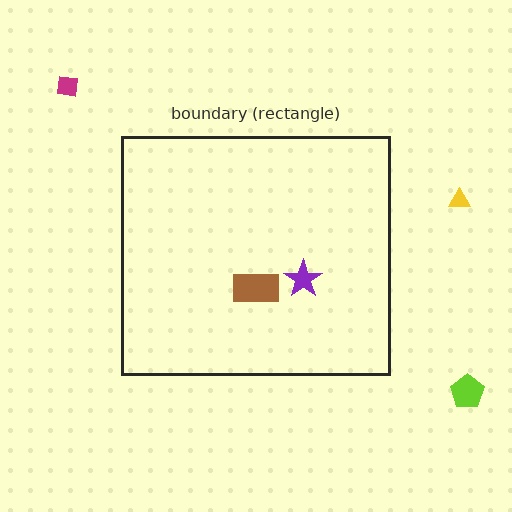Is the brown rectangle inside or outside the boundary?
Inside.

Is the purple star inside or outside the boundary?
Inside.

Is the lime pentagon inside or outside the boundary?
Outside.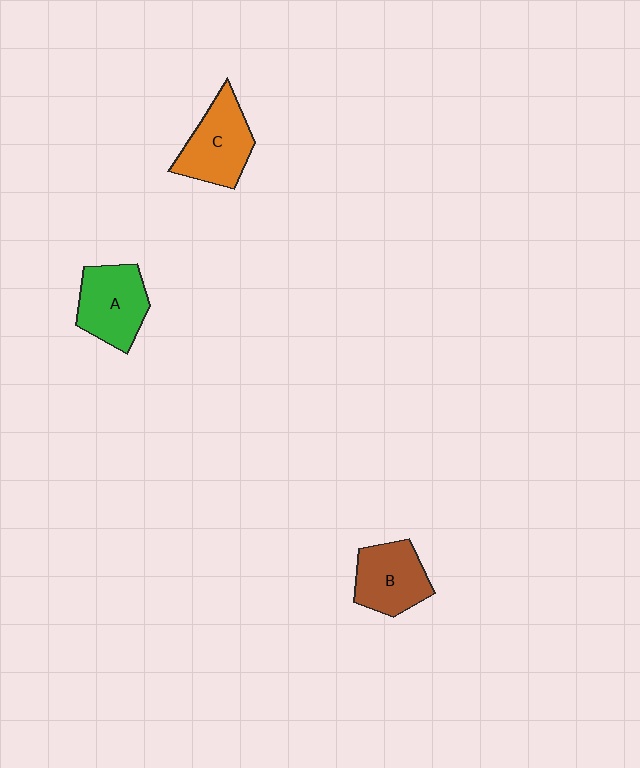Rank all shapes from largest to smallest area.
From largest to smallest: C (orange), A (green), B (brown).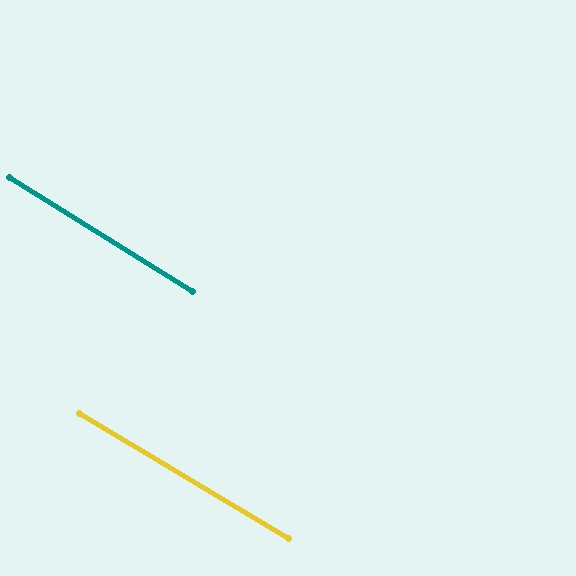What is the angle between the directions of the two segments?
Approximately 1 degree.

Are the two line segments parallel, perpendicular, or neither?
Parallel — their directions differ by only 1.2°.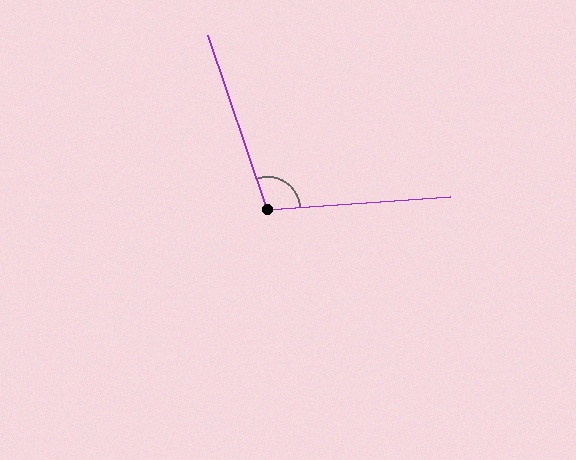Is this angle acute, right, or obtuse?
It is obtuse.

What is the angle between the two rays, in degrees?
Approximately 105 degrees.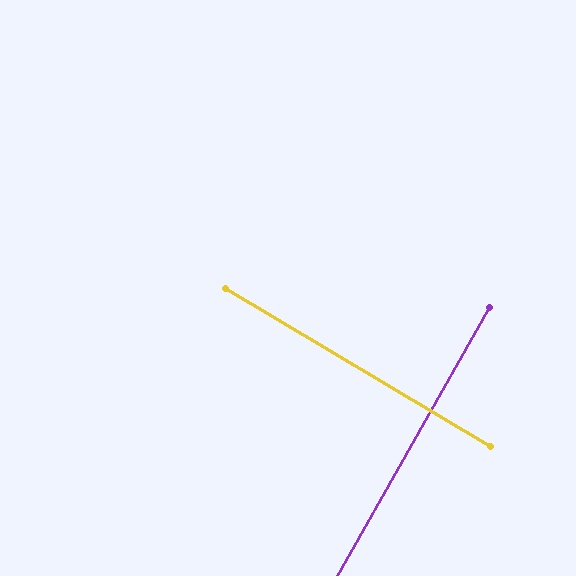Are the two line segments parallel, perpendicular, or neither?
Perpendicular — they meet at approximately 89°.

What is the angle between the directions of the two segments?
Approximately 89 degrees.